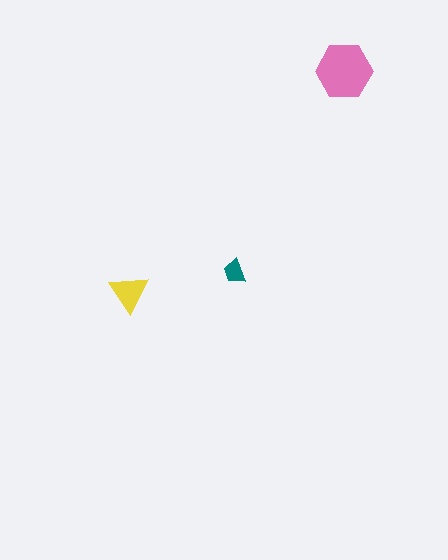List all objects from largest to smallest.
The pink hexagon, the yellow triangle, the teal trapezoid.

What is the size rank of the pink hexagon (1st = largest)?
1st.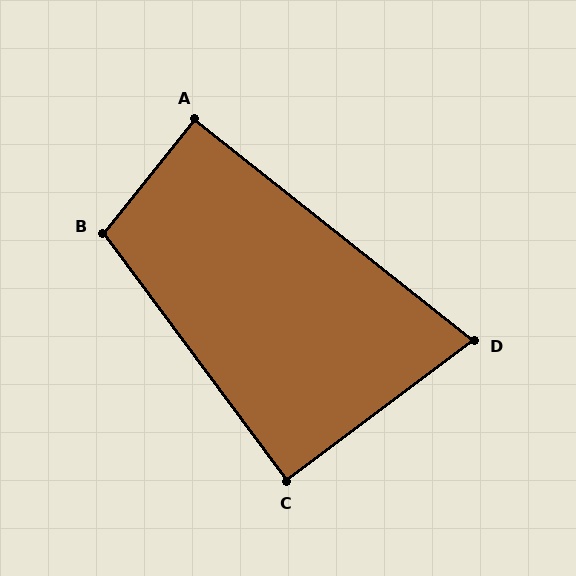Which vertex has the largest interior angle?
B, at approximately 105 degrees.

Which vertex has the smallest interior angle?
D, at approximately 75 degrees.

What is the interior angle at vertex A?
Approximately 90 degrees (approximately right).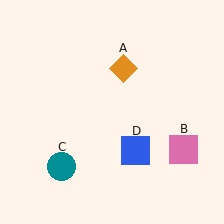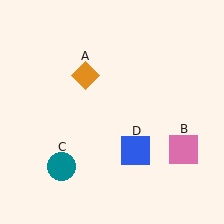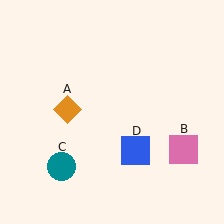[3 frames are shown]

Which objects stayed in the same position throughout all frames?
Pink square (object B) and teal circle (object C) and blue square (object D) remained stationary.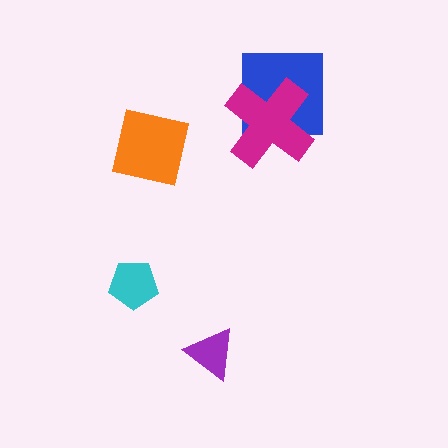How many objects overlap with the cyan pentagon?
0 objects overlap with the cyan pentagon.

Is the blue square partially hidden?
Yes, it is partially covered by another shape.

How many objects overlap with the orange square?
0 objects overlap with the orange square.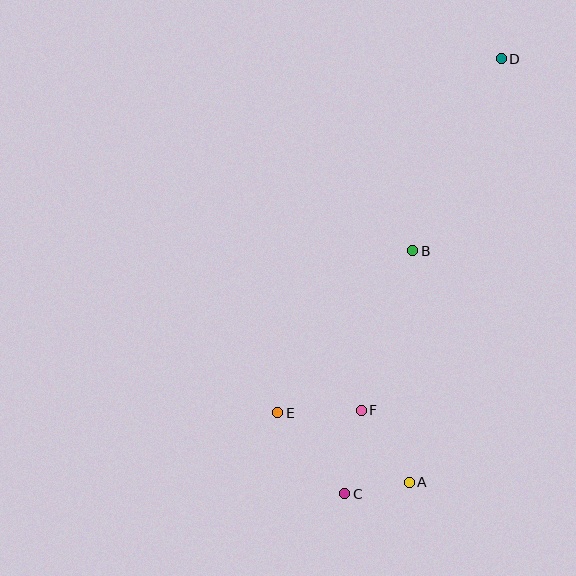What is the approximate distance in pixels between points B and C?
The distance between B and C is approximately 252 pixels.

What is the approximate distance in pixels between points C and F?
The distance between C and F is approximately 85 pixels.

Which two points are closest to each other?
Points A and C are closest to each other.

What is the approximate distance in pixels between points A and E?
The distance between A and E is approximately 149 pixels.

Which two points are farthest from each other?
Points C and D are farthest from each other.